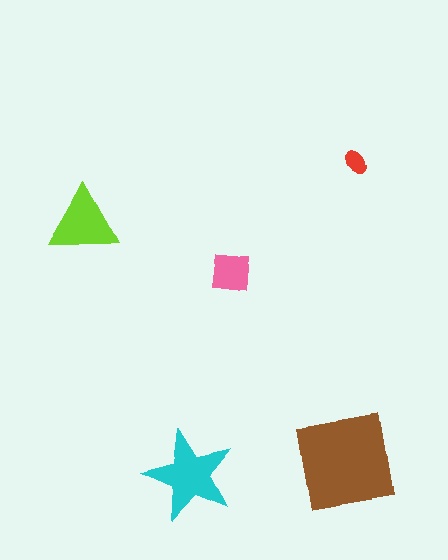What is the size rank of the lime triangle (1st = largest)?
3rd.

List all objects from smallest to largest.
The red ellipse, the pink square, the lime triangle, the cyan star, the brown square.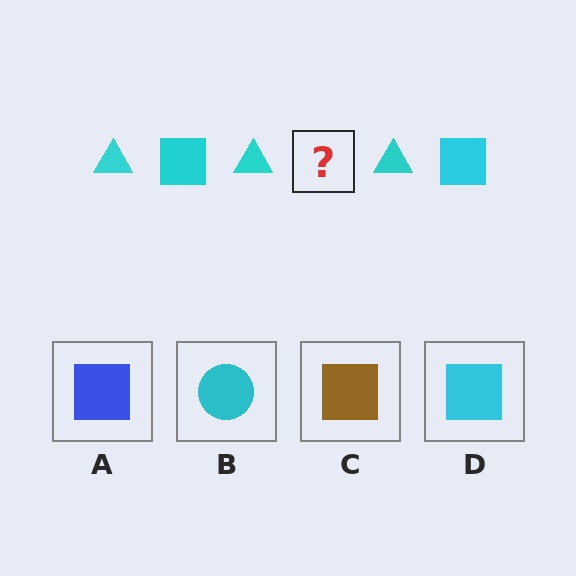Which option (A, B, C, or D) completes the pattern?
D.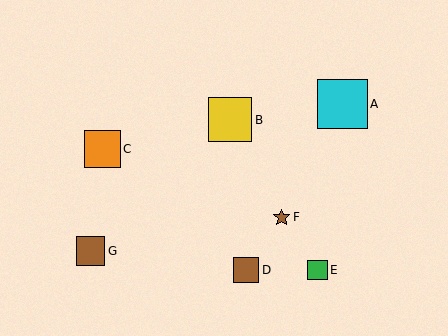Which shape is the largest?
The cyan square (labeled A) is the largest.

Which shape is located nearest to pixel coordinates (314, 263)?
The green square (labeled E) at (318, 270) is nearest to that location.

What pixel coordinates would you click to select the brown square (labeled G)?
Click at (91, 251) to select the brown square G.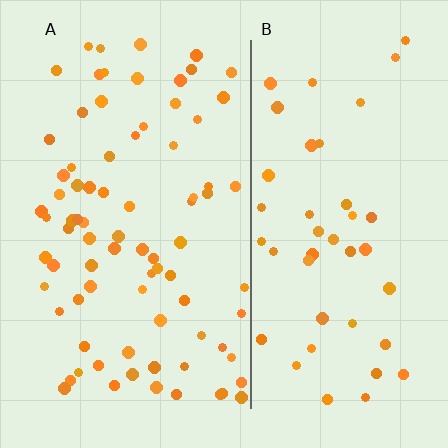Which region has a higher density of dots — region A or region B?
A (the left).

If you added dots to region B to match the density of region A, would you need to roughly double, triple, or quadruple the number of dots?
Approximately double.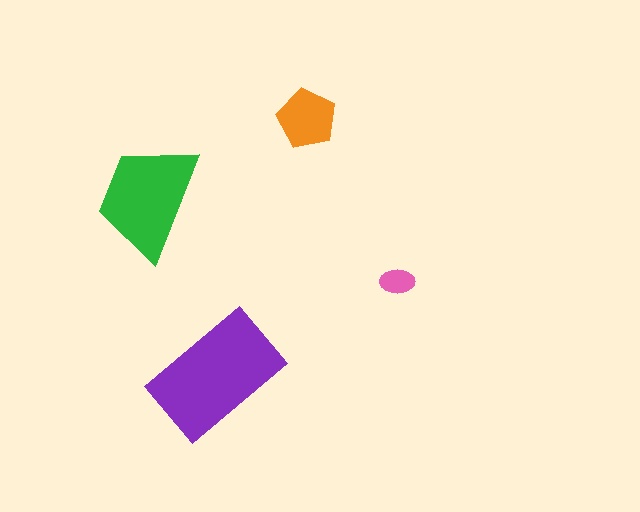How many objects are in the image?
There are 4 objects in the image.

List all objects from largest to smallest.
The purple rectangle, the green trapezoid, the orange pentagon, the pink ellipse.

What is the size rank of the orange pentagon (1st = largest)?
3rd.